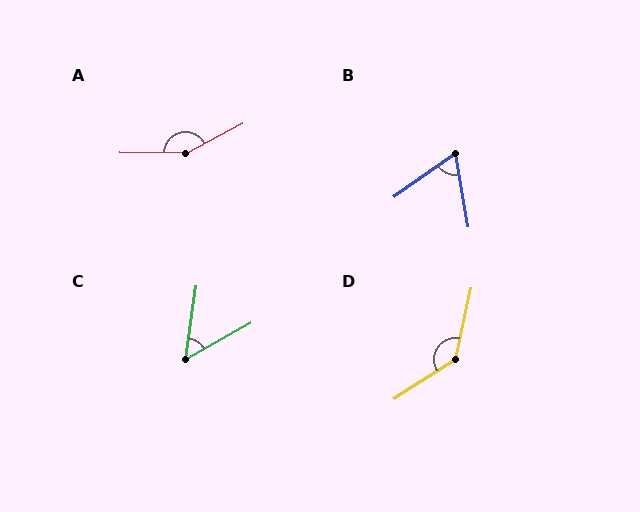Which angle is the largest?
A, at approximately 152 degrees.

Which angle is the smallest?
C, at approximately 53 degrees.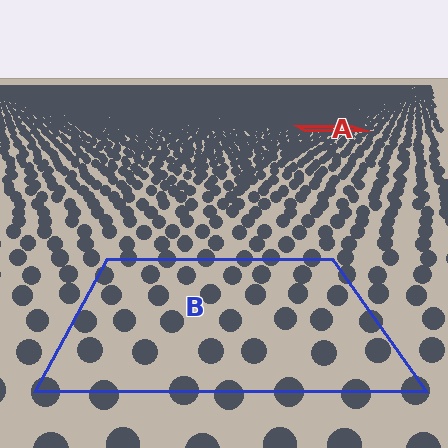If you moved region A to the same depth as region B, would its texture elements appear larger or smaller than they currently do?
They would appear larger. At a closer depth, the same texture elements are projected at a bigger on-screen size.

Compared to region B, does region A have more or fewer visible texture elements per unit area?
Region A has more texture elements per unit area — they are packed more densely because it is farther away.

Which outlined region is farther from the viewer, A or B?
Region A is farther from the viewer — the texture elements inside it appear smaller and more densely packed.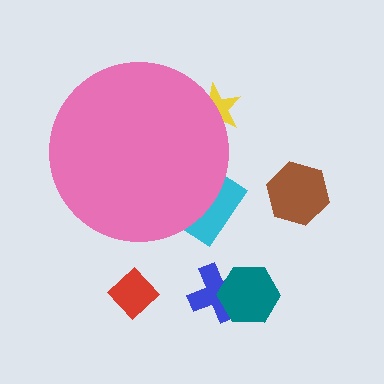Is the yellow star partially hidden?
Yes, the yellow star is partially hidden behind the pink circle.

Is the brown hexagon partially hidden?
No, the brown hexagon is fully visible.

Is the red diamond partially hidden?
No, the red diamond is fully visible.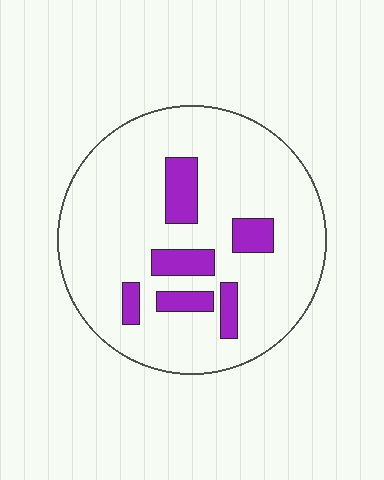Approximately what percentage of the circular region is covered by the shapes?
Approximately 15%.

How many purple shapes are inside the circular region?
6.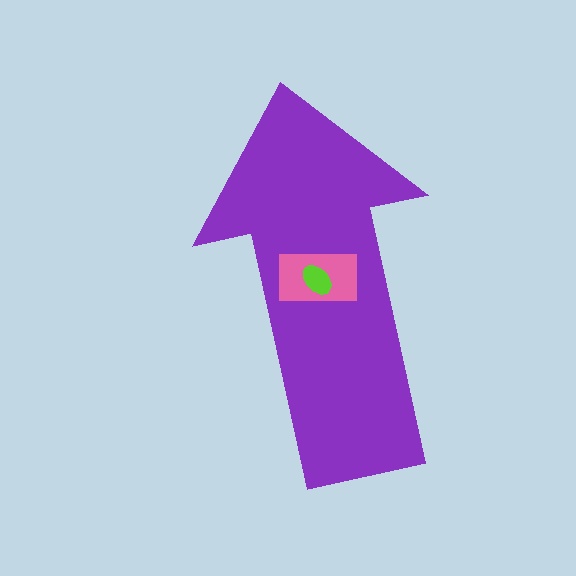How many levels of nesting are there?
3.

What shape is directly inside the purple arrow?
The pink rectangle.